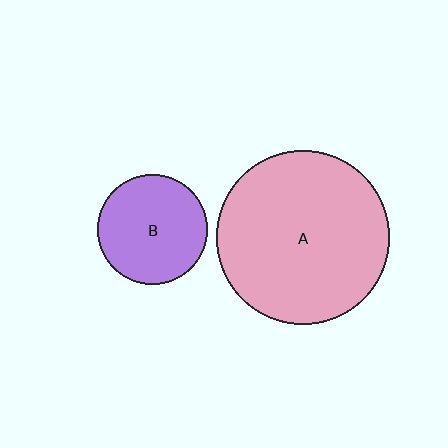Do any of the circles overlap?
No, none of the circles overlap.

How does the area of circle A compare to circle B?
Approximately 2.5 times.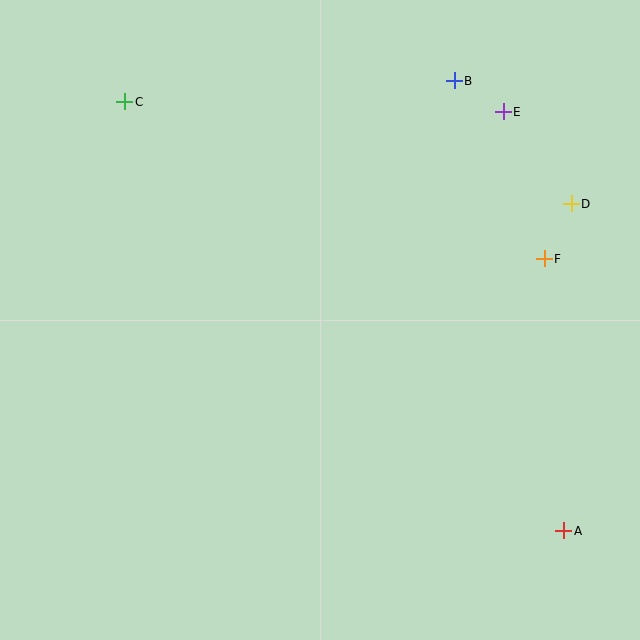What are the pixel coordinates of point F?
Point F is at (544, 259).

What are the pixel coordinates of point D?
Point D is at (571, 204).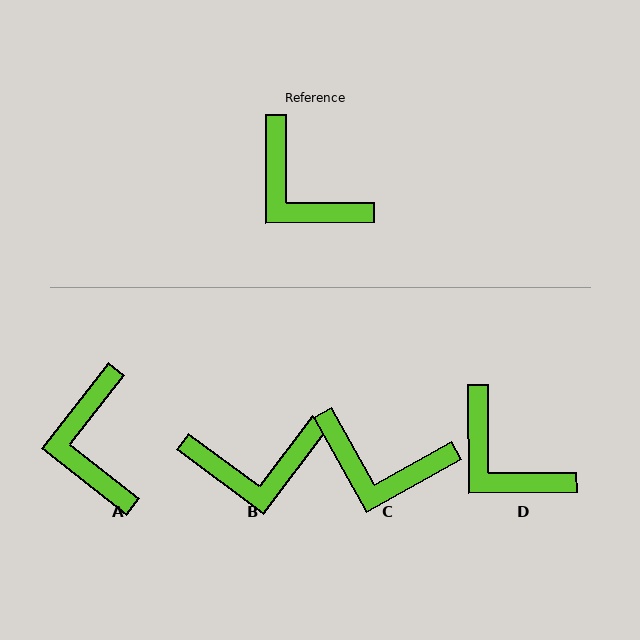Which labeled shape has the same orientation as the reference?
D.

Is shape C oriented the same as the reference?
No, it is off by about 29 degrees.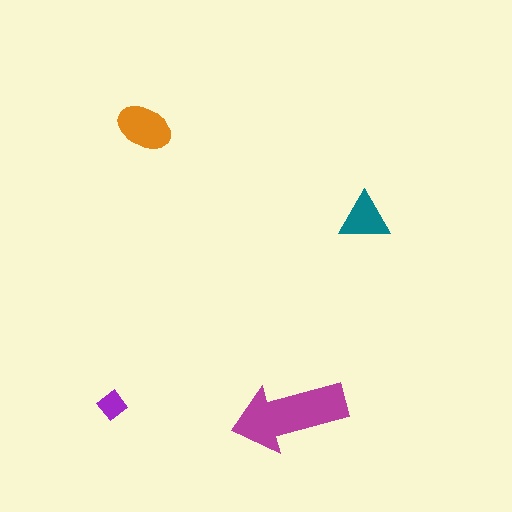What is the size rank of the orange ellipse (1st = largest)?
2nd.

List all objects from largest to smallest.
The magenta arrow, the orange ellipse, the teal triangle, the purple diamond.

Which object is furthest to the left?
The purple diamond is leftmost.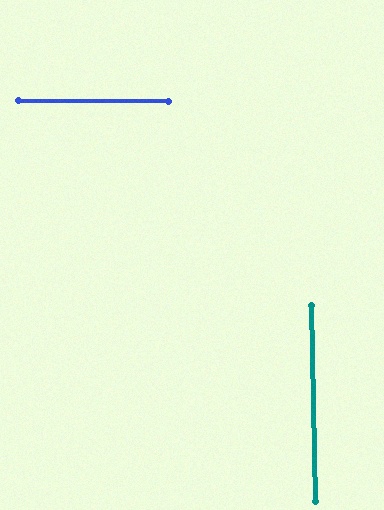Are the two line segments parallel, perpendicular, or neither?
Perpendicular — they meet at approximately 88°.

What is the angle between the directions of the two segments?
Approximately 88 degrees.